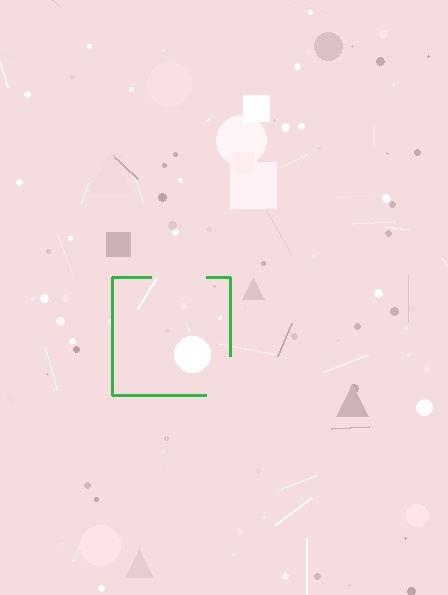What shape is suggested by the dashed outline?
The dashed outline suggests a square.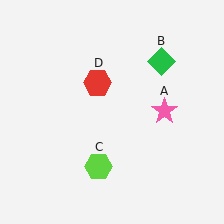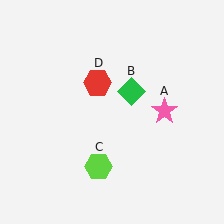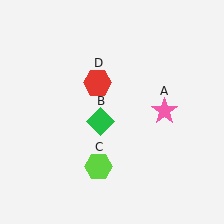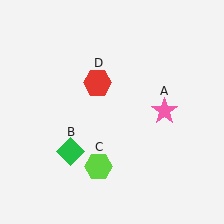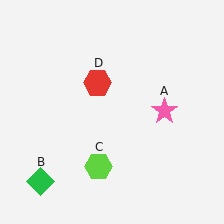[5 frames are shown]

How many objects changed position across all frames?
1 object changed position: green diamond (object B).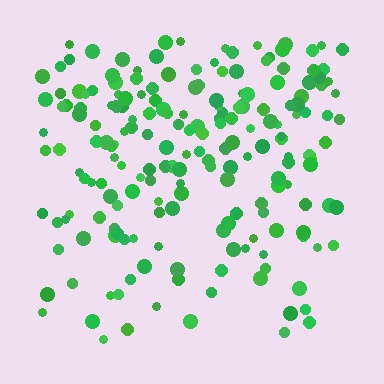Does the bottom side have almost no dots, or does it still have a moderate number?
Still a moderate number, just noticeably fewer than the top.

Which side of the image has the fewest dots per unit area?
The bottom.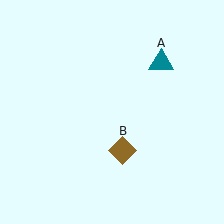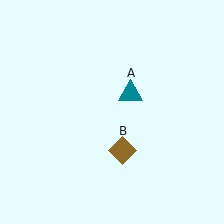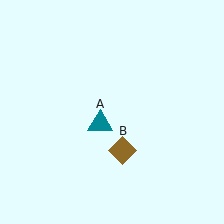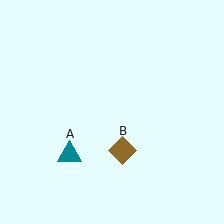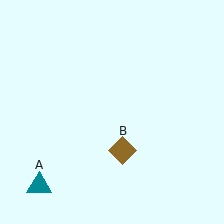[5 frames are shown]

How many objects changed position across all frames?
1 object changed position: teal triangle (object A).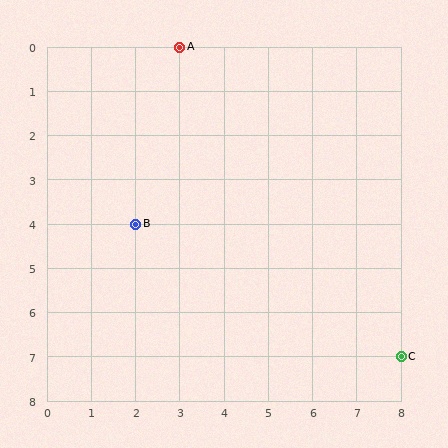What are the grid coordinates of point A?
Point A is at grid coordinates (3, 0).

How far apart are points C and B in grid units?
Points C and B are 6 columns and 3 rows apart (about 6.7 grid units diagonally).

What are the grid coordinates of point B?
Point B is at grid coordinates (2, 4).